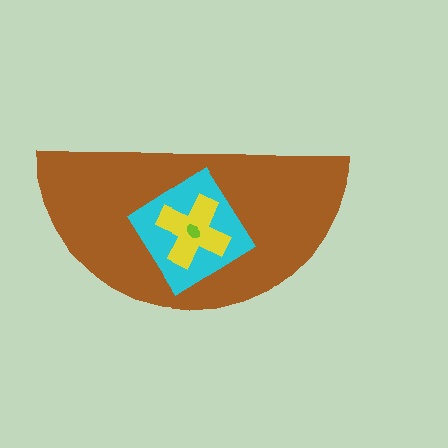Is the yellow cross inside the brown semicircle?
Yes.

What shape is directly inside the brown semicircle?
The cyan diamond.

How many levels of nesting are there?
4.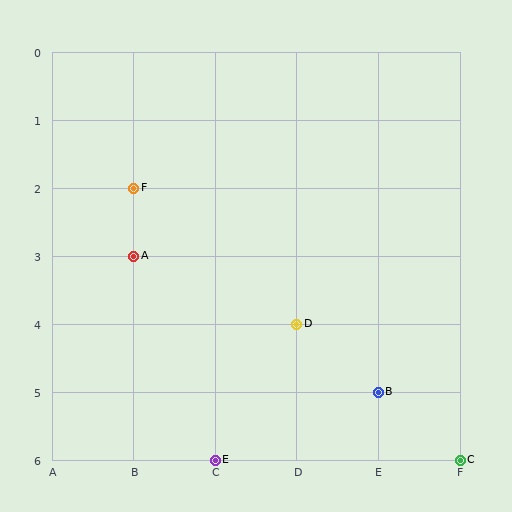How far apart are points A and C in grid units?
Points A and C are 4 columns and 3 rows apart (about 5.0 grid units diagonally).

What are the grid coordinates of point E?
Point E is at grid coordinates (C, 6).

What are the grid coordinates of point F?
Point F is at grid coordinates (B, 2).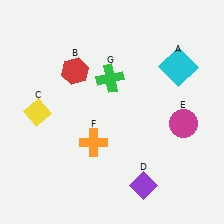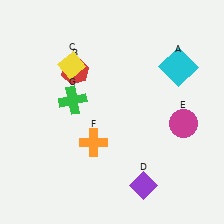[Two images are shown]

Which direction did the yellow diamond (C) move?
The yellow diamond (C) moved up.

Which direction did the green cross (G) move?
The green cross (G) moved left.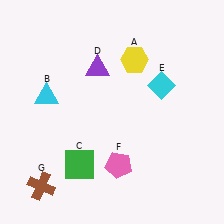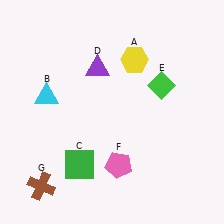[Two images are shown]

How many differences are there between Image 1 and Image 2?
There is 1 difference between the two images.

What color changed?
The diamond (E) changed from cyan in Image 1 to green in Image 2.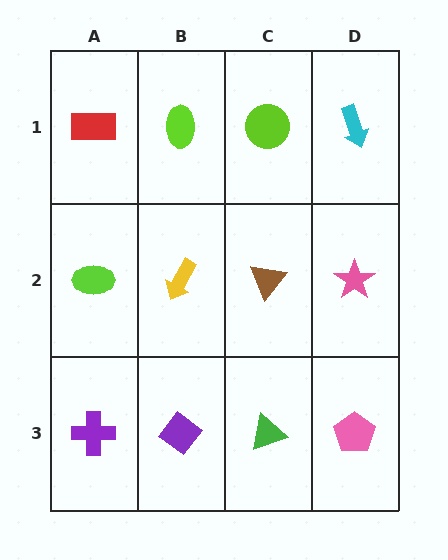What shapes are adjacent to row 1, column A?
A lime ellipse (row 2, column A), a lime ellipse (row 1, column B).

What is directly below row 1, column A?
A lime ellipse.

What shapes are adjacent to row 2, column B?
A lime ellipse (row 1, column B), a purple diamond (row 3, column B), a lime ellipse (row 2, column A), a brown triangle (row 2, column C).